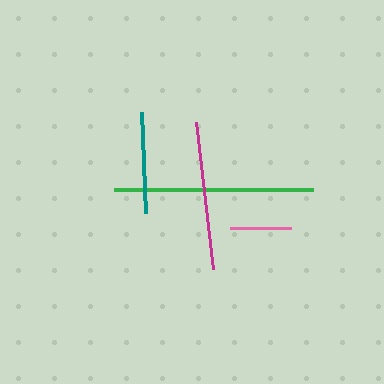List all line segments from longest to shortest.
From longest to shortest: green, magenta, teal, pink.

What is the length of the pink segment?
The pink segment is approximately 60 pixels long.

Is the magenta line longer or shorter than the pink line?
The magenta line is longer than the pink line.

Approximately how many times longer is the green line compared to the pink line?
The green line is approximately 3.3 times the length of the pink line.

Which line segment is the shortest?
The pink line is the shortest at approximately 60 pixels.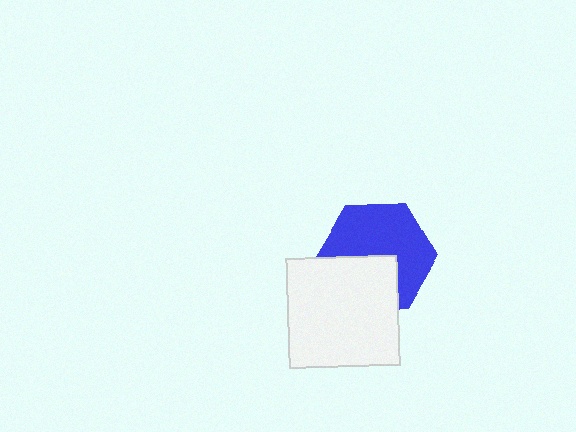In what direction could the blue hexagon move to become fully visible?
The blue hexagon could move up. That would shift it out from behind the white square entirely.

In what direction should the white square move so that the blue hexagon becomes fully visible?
The white square should move down. That is the shortest direction to clear the overlap and leave the blue hexagon fully visible.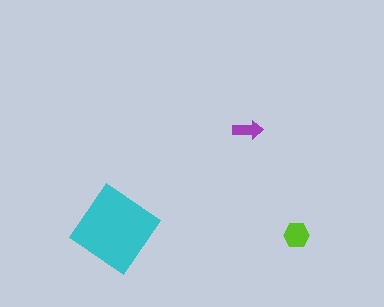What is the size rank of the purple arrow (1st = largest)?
3rd.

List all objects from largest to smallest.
The cyan diamond, the lime hexagon, the purple arrow.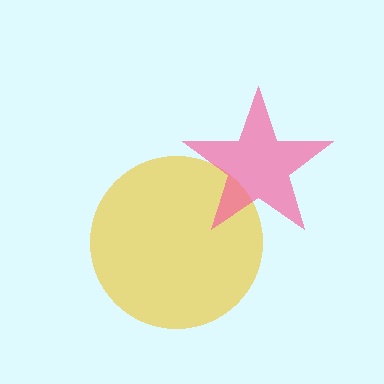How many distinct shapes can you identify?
There are 2 distinct shapes: a yellow circle, a pink star.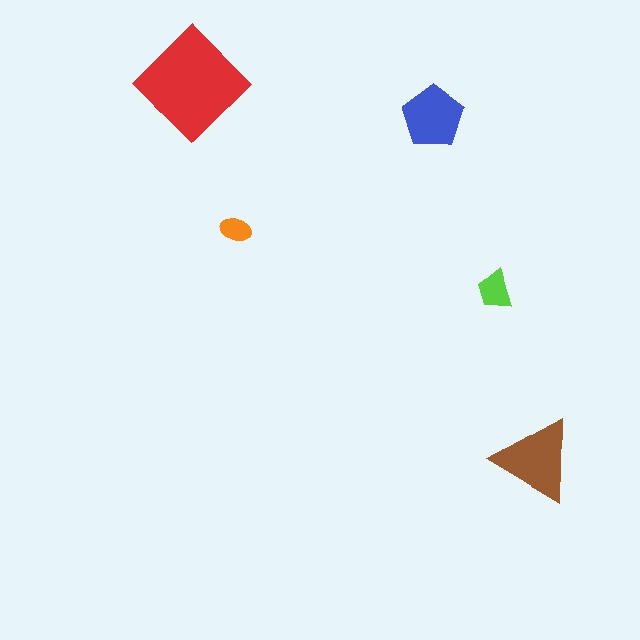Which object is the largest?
The red diamond.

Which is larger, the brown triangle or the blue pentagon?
The brown triangle.